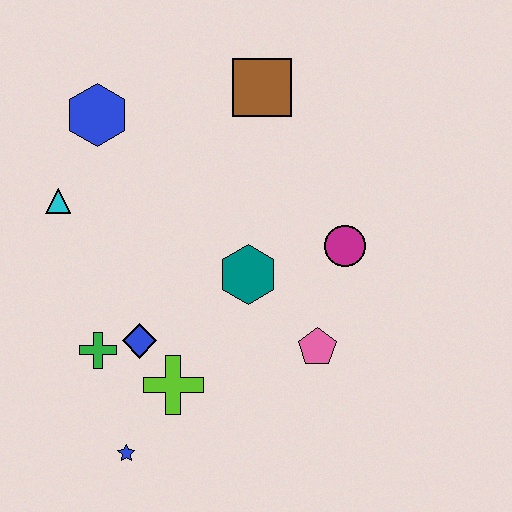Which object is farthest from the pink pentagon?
The blue hexagon is farthest from the pink pentagon.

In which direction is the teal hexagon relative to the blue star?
The teal hexagon is above the blue star.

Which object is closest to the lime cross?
The blue diamond is closest to the lime cross.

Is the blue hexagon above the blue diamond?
Yes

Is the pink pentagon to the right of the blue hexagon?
Yes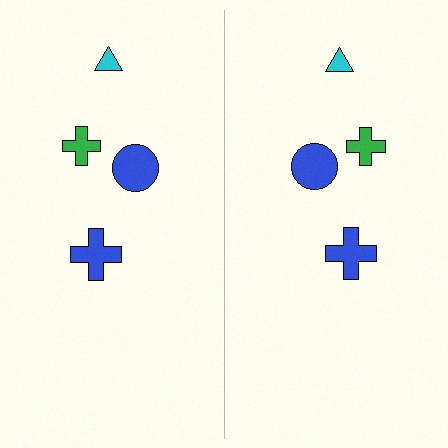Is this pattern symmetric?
Yes, this pattern has bilateral (reflection) symmetry.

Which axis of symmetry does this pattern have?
The pattern has a vertical axis of symmetry running through the center of the image.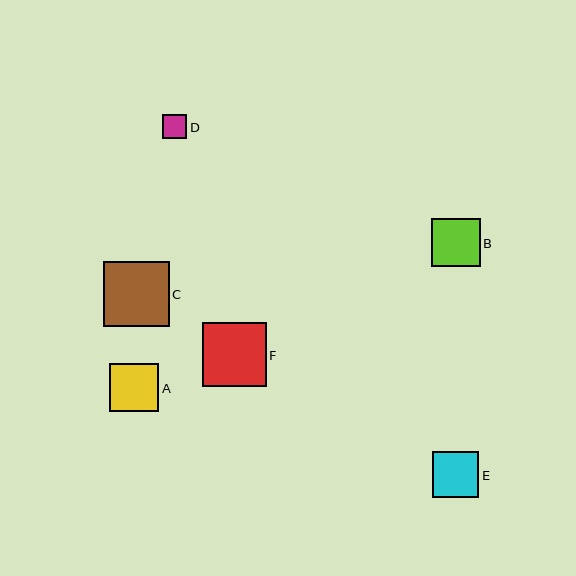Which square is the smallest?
Square D is the smallest with a size of approximately 24 pixels.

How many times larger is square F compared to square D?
Square F is approximately 2.6 times the size of square D.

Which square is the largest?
Square C is the largest with a size of approximately 65 pixels.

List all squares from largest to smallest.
From largest to smallest: C, F, A, B, E, D.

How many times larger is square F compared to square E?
Square F is approximately 1.4 times the size of square E.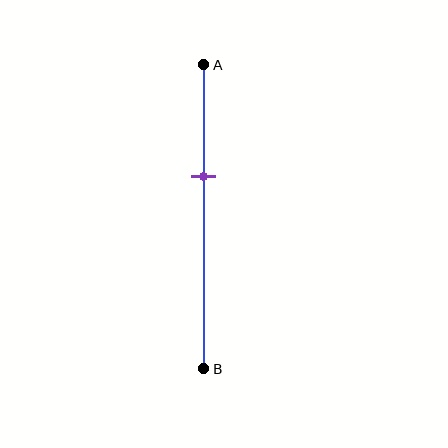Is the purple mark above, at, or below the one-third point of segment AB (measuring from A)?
The purple mark is below the one-third point of segment AB.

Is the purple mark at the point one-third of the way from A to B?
No, the mark is at about 35% from A, not at the 33% one-third point.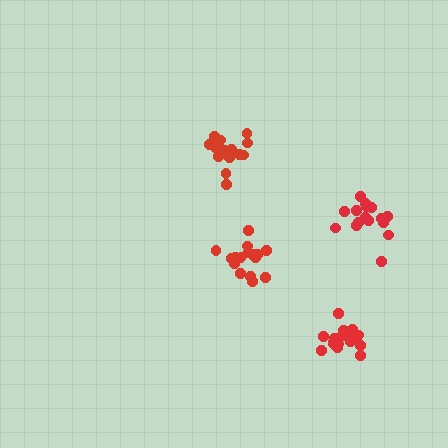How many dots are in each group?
Group 1: 18 dots, Group 2: 16 dots, Group 3: 16 dots, Group 4: 17 dots (67 total).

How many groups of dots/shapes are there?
There are 4 groups.